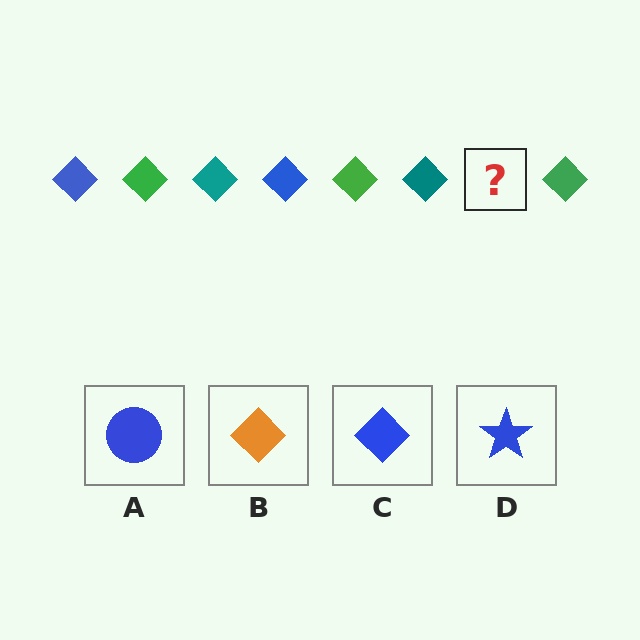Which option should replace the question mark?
Option C.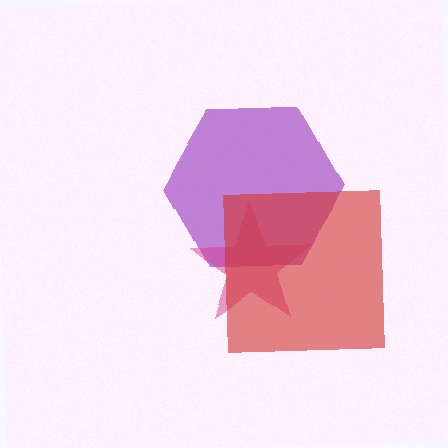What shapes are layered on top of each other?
The layered shapes are: a purple hexagon, a magenta star, a red square.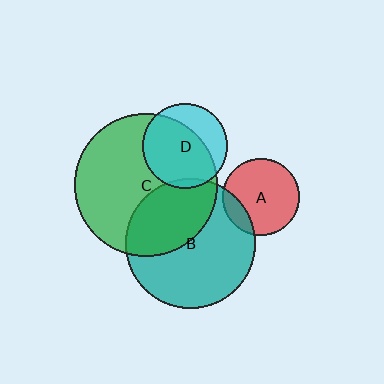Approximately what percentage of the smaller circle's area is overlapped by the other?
Approximately 15%.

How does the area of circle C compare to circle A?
Approximately 3.4 times.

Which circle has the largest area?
Circle C (green).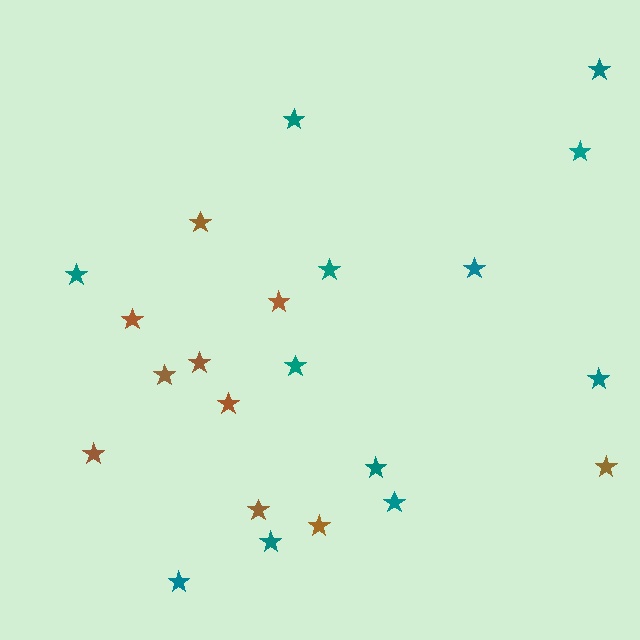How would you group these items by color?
There are 2 groups: one group of brown stars (10) and one group of teal stars (12).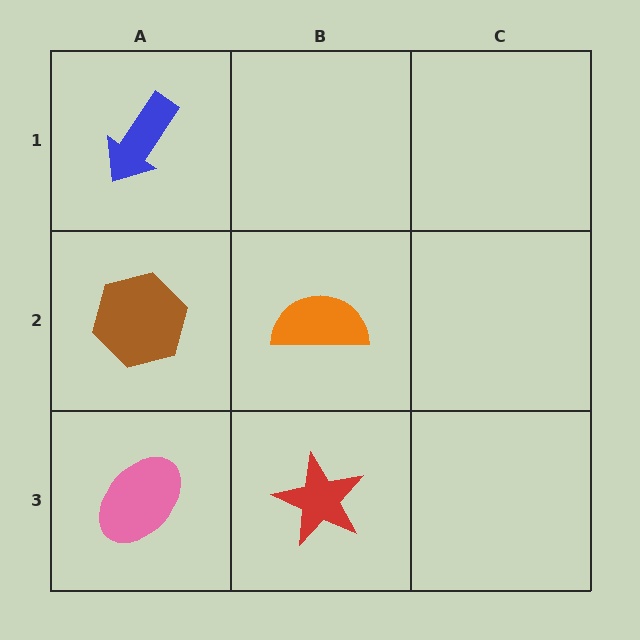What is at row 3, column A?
A pink ellipse.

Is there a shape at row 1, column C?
No, that cell is empty.